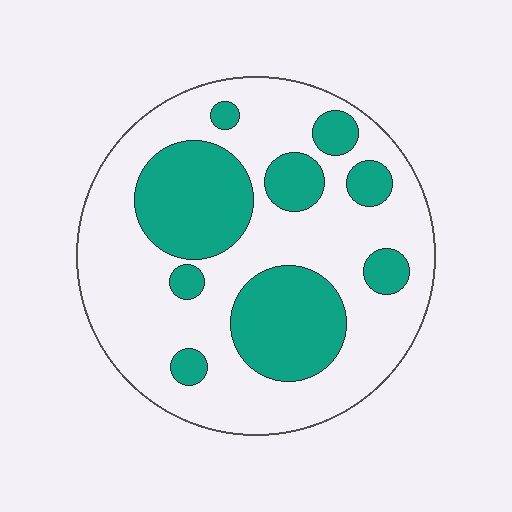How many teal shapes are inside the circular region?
9.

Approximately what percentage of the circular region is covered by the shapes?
Approximately 30%.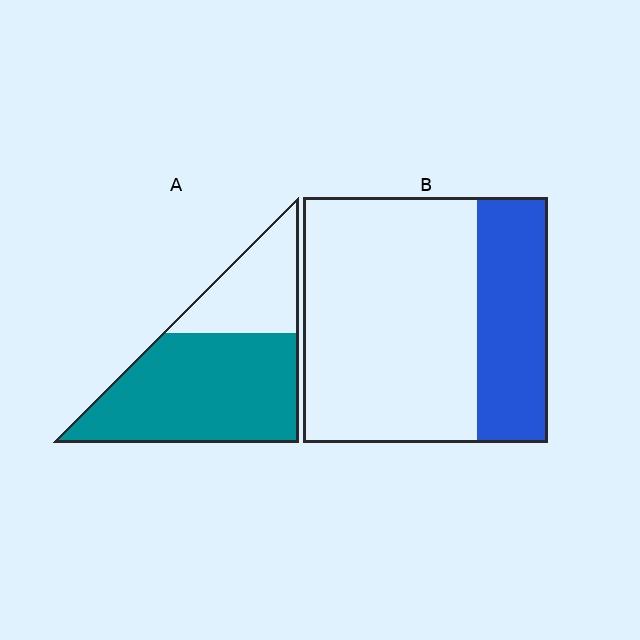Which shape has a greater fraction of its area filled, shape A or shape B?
Shape A.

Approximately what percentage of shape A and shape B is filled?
A is approximately 70% and B is approximately 30%.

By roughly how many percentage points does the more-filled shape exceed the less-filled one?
By roughly 40 percentage points (A over B).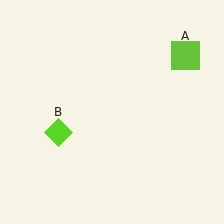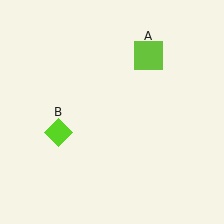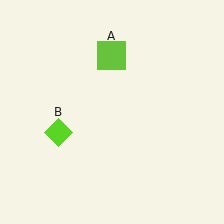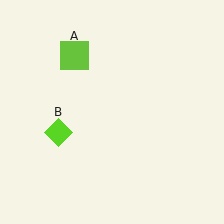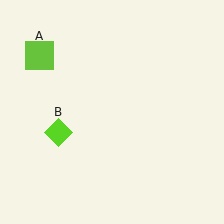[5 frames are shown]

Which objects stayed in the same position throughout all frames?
Lime diamond (object B) remained stationary.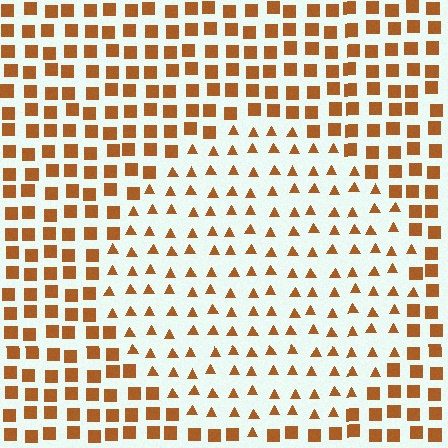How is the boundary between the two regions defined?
The boundary is defined by a change in element shape: triangles inside vs. squares outside. All elements share the same color and spacing.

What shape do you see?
I see a circle.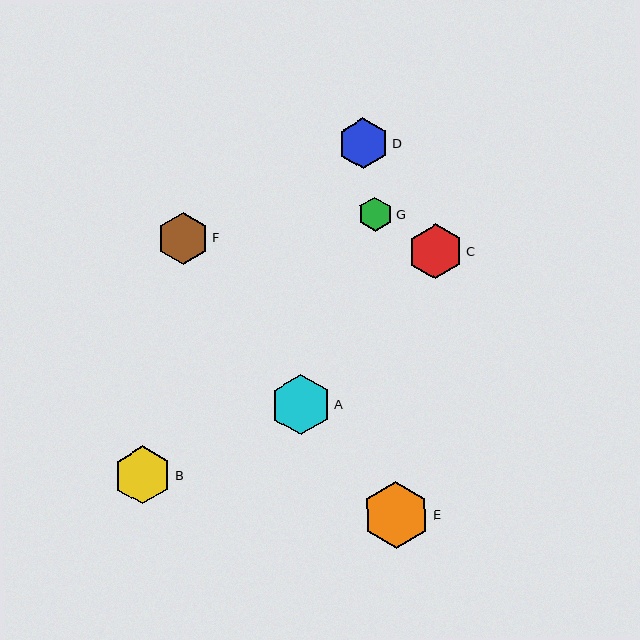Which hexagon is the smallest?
Hexagon G is the smallest with a size of approximately 34 pixels.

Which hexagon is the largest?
Hexagon E is the largest with a size of approximately 67 pixels.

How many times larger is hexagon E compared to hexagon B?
Hexagon E is approximately 1.2 times the size of hexagon B.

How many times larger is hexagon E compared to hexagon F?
Hexagon E is approximately 1.3 times the size of hexagon F.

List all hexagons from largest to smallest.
From largest to smallest: E, A, B, C, F, D, G.